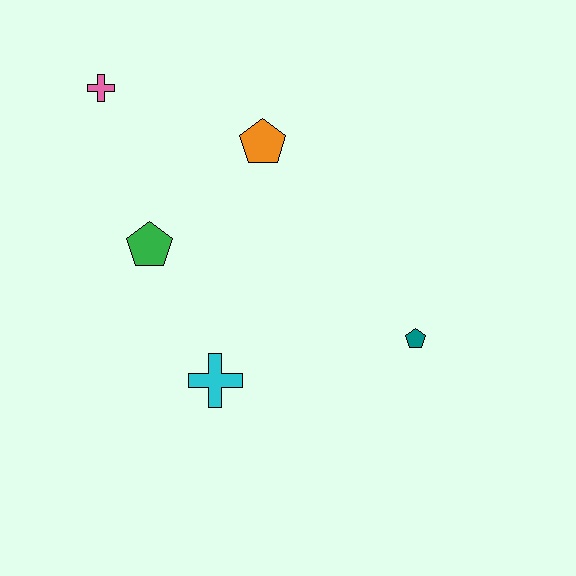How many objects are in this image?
There are 5 objects.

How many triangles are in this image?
There are no triangles.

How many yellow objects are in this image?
There are no yellow objects.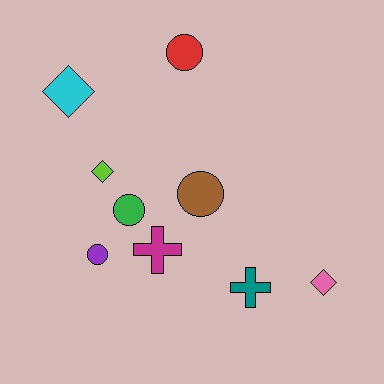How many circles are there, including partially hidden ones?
There are 4 circles.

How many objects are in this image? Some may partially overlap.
There are 9 objects.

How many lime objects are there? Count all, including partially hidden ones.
There is 1 lime object.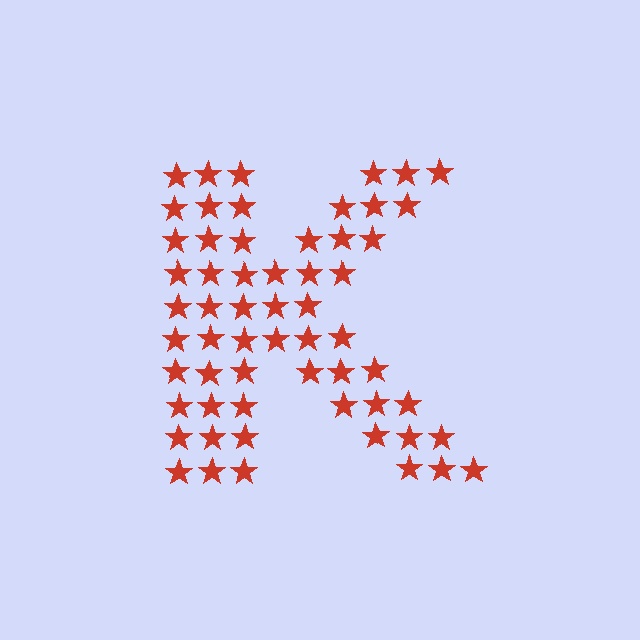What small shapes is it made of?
It is made of small stars.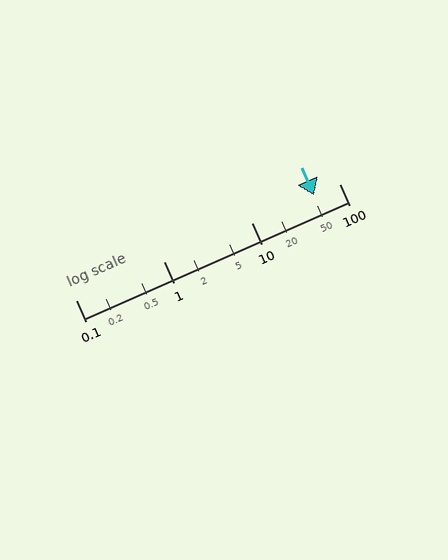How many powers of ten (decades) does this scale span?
The scale spans 3 decades, from 0.1 to 100.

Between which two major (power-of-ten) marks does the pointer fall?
The pointer is between 10 and 100.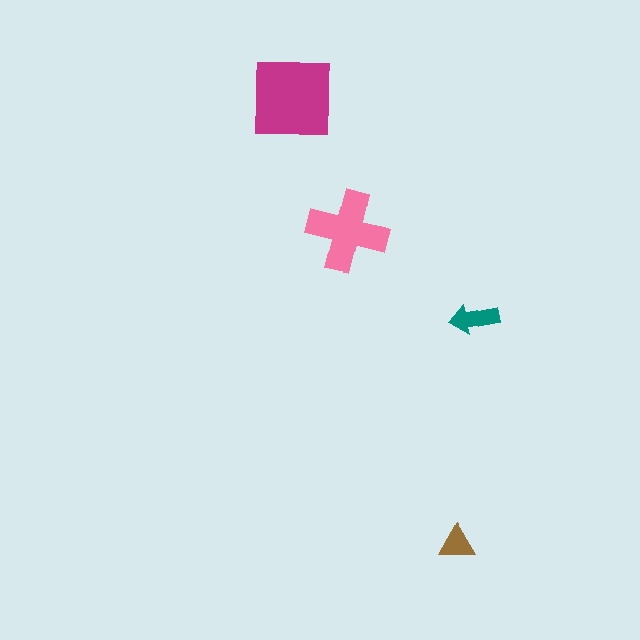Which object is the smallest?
The brown triangle.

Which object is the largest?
The magenta square.